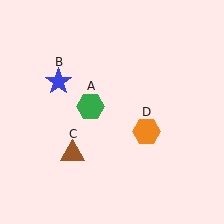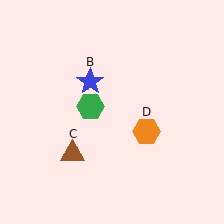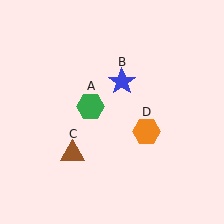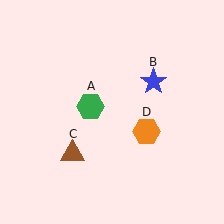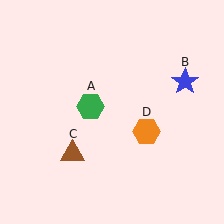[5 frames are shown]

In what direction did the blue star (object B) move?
The blue star (object B) moved right.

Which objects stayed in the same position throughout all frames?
Green hexagon (object A) and brown triangle (object C) and orange hexagon (object D) remained stationary.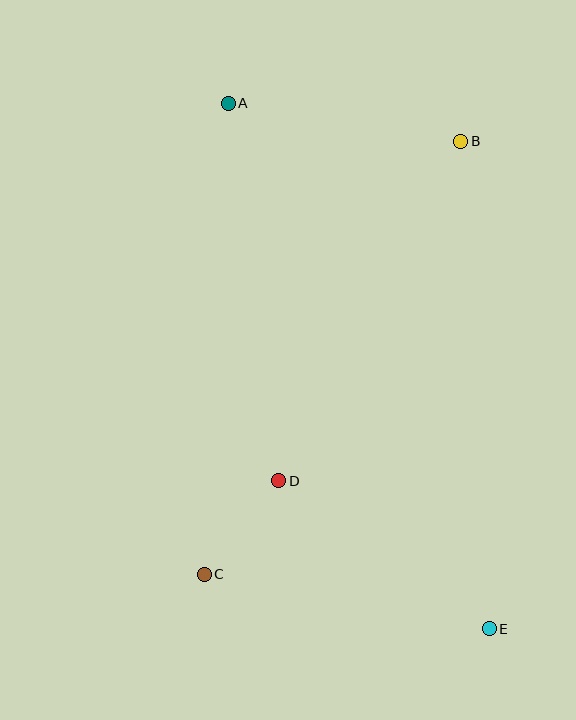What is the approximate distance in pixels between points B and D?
The distance between B and D is approximately 385 pixels.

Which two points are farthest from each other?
Points A and E are farthest from each other.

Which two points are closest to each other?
Points C and D are closest to each other.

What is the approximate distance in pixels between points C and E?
The distance between C and E is approximately 290 pixels.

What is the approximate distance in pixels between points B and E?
The distance between B and E is approximately 489 pixels.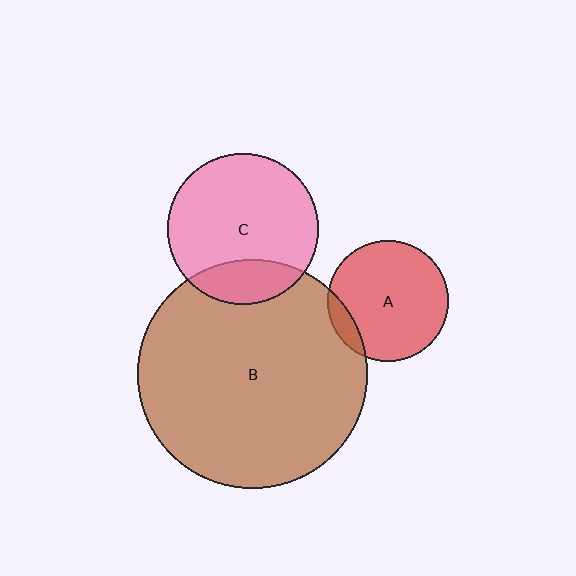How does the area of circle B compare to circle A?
Approximately 3.6 times.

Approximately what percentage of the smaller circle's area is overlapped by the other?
Approximately 20%.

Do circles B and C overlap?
Yes.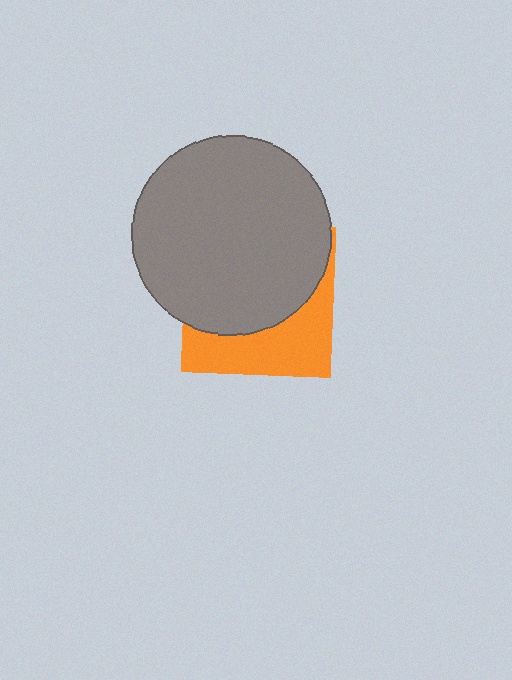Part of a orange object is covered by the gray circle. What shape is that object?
It is a square.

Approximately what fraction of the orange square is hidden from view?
Roughly 63% of the orange square is hidden behind the gray circle.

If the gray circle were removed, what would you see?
You would see the complete orange square.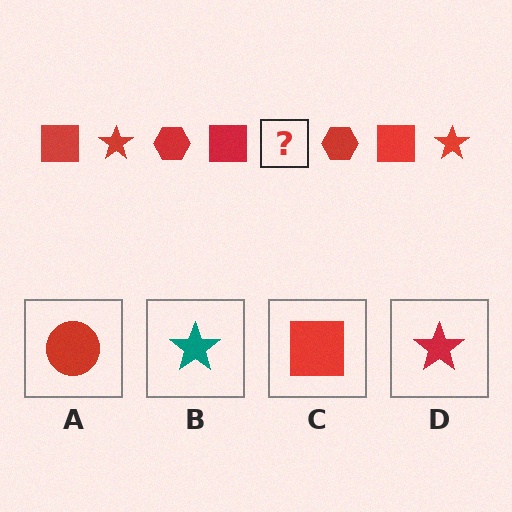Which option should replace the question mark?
Option D.